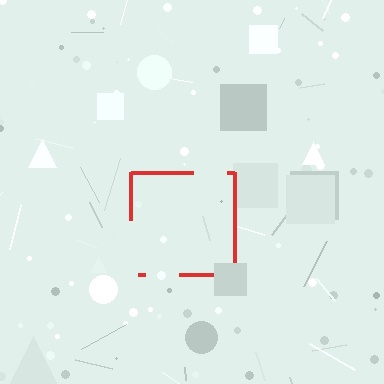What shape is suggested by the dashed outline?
The dashed outline suggests a square.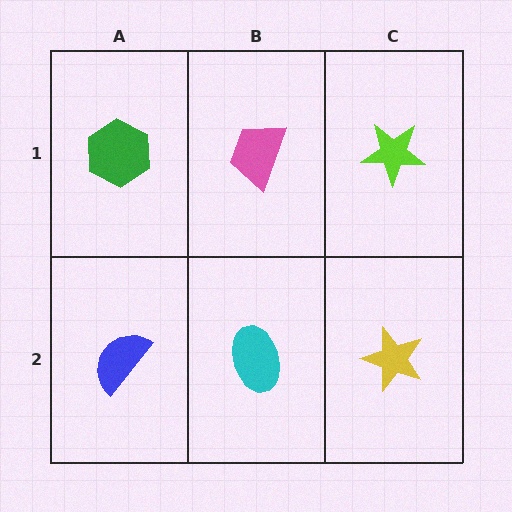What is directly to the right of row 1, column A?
A pink trapezoid.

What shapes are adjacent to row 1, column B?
A cyan ellipse (row 2, column B), a green hexagon (row 1, column A), a lime star (row 1, column C).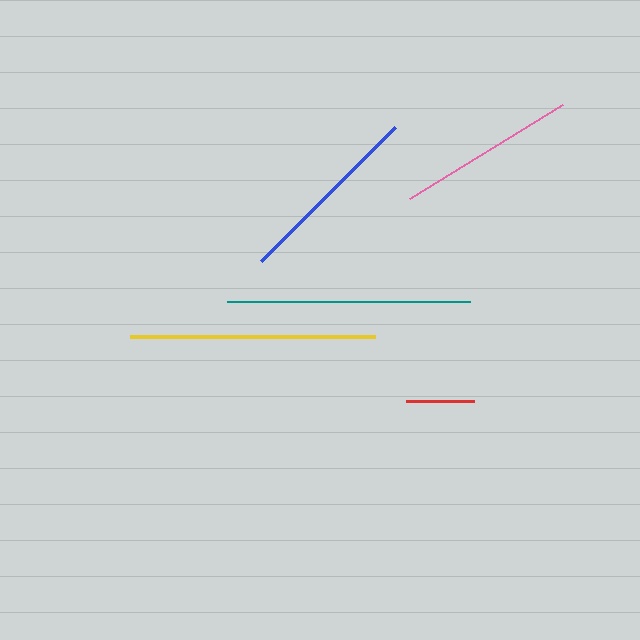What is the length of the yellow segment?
The yellow segment is approximately 245 pixels long.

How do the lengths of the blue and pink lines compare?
The blue and pink lines are approximately the same length.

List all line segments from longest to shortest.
From longest to shortest: yellow, teal, blue, pink, red.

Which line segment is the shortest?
The red line is the shortest at approximately 68 pixels.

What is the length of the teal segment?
The teal segment is approximately 243 pixels long.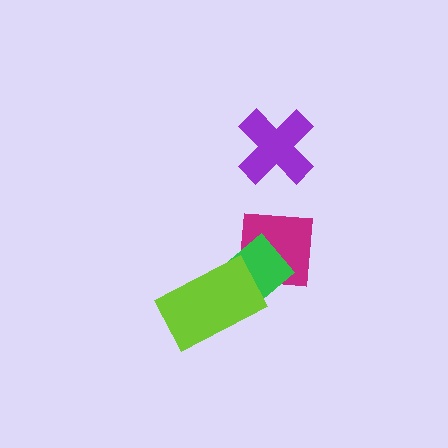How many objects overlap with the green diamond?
2 objects overlap with the green diamond.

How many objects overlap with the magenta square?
2 objects overlap with the magenta square.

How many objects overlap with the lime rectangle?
2 objects overlap with the lime rectangle.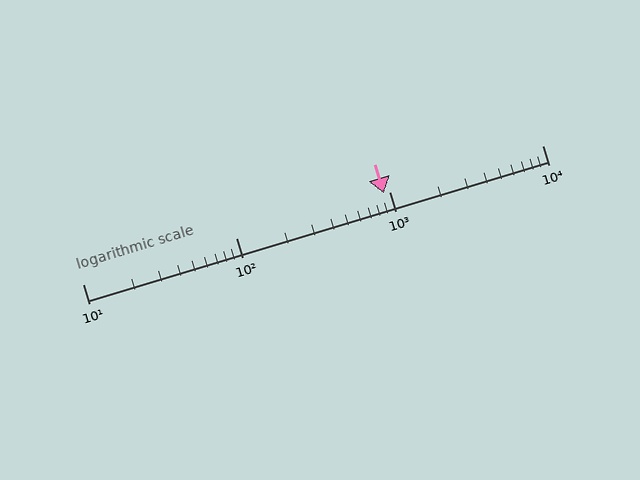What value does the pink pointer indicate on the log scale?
The pointer indicates approximately 930.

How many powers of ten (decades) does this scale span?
The scale spans 3 decades, from 10 to 10000.